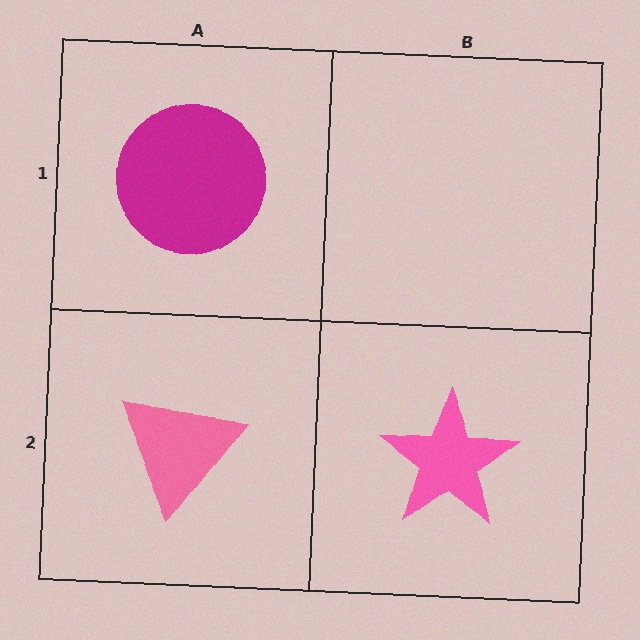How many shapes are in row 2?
2 shapes.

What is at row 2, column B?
A pink star.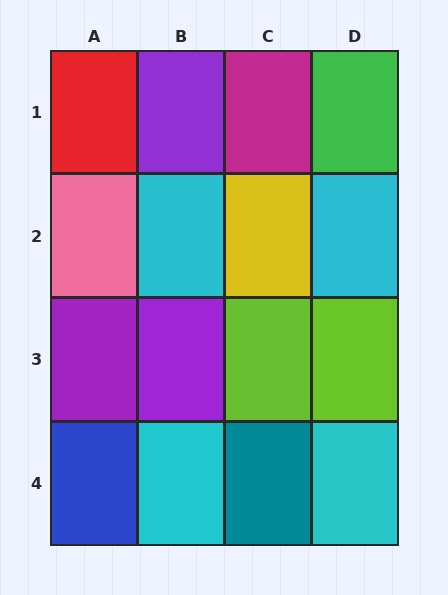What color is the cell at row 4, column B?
Cyan.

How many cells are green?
1 cell is green.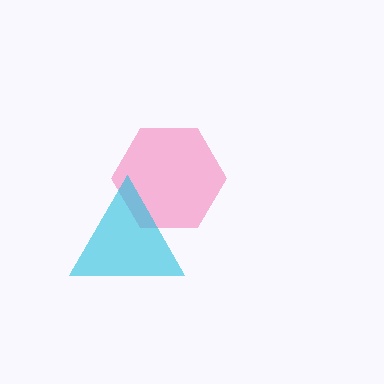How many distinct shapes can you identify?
There are 2 distinct shapes: a pink hexagon, a cyan triangle.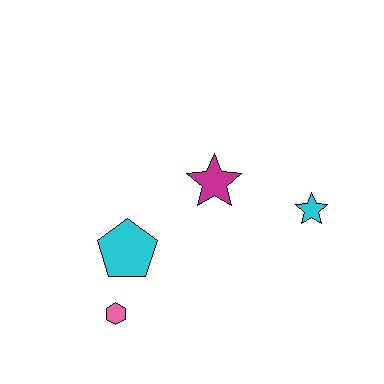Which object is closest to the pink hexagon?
The cyan pentagon is closest to the pink hexagon.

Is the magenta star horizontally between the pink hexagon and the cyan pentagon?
No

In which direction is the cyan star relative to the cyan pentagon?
The cyan star is to the right of the cyan pentagon.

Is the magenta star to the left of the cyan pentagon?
No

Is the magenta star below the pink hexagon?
No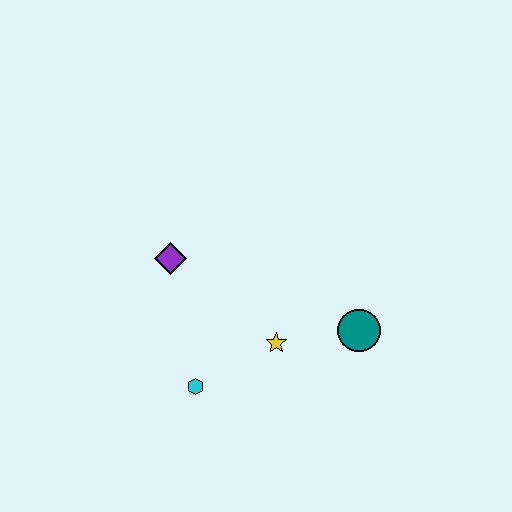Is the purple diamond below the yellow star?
No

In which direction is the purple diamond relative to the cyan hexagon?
The purple diamond is above the cyan hexagon.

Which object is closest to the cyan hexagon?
The yellow star is closest to the cyan hexagon.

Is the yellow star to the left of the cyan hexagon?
No